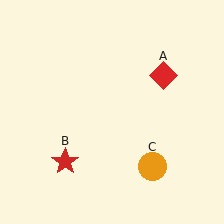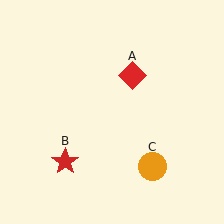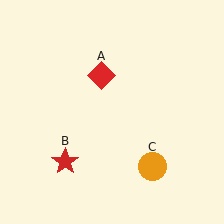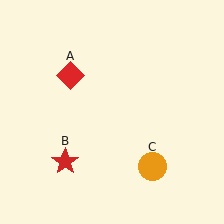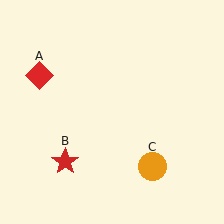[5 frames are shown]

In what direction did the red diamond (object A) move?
The red diamond (object A) moved left.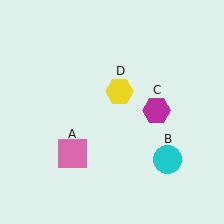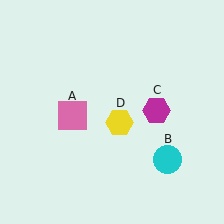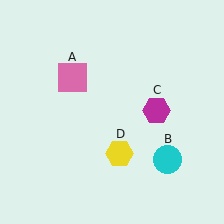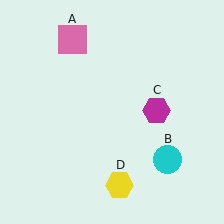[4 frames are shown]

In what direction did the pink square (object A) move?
The pink square (object A) moved up.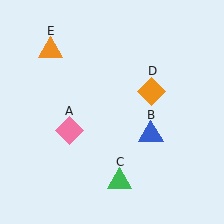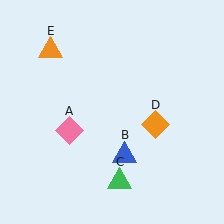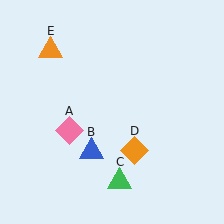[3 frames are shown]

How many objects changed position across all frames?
2 objects changed position: blue triangle (object B), orange diamond (object D).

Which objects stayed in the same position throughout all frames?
Pink diamond (object A) and green triangle (object C) and orange triangle (object E) remained stationary.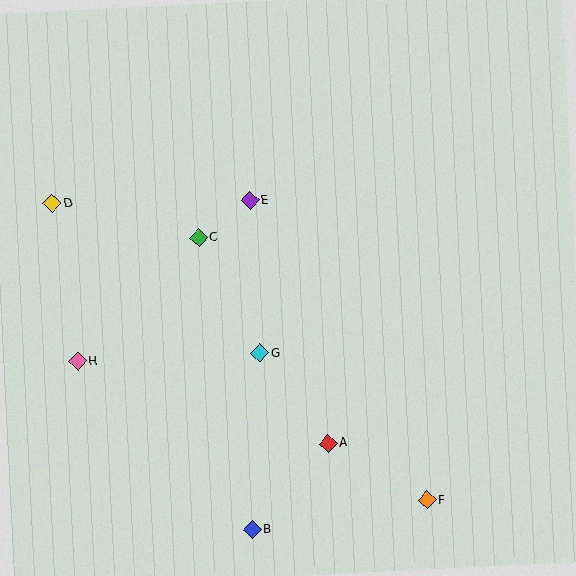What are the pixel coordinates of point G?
Point G is at (260, 353).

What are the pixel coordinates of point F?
Point F is at (427, 500).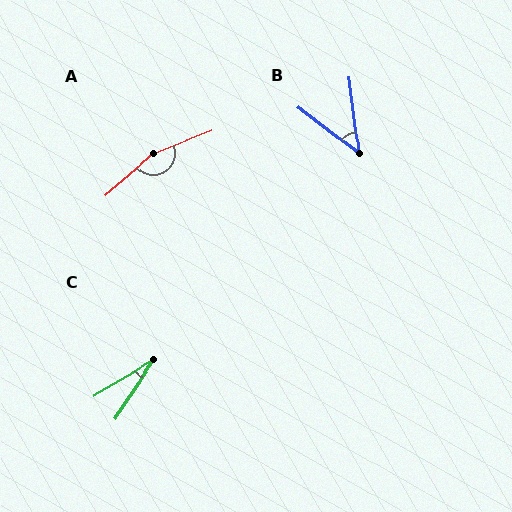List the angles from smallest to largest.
C (25°), B (45°), A (161°).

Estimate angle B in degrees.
Approximately 45 degrees.